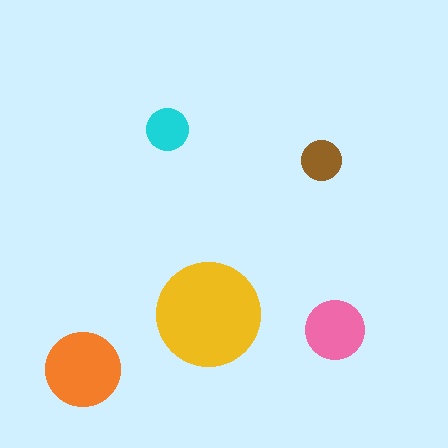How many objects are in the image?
There are 5 objects in the image.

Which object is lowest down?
The orange circle is bottommost.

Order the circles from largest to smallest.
the yellow one, the orange one, the pink one, the cyan one, the brown one.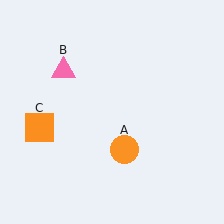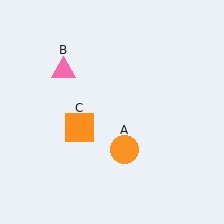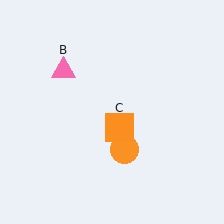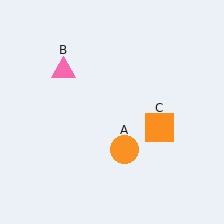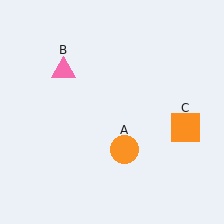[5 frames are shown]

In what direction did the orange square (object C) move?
The orange square (object C) moved right.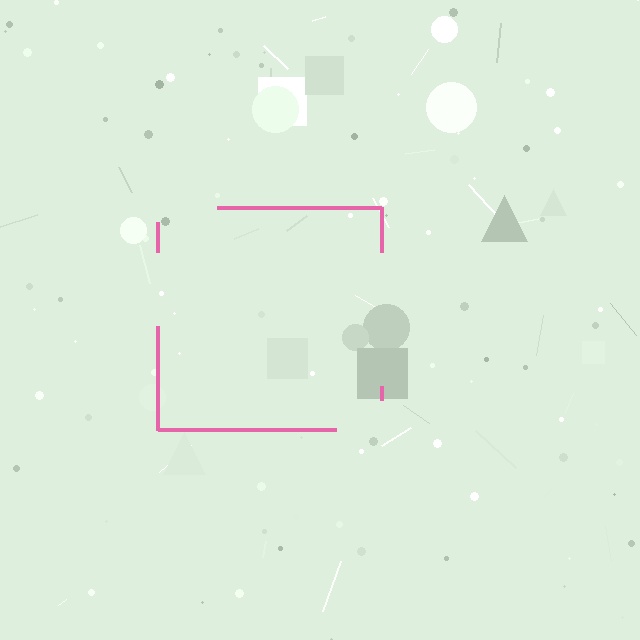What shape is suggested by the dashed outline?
The dashed outline suggests a square.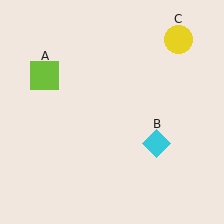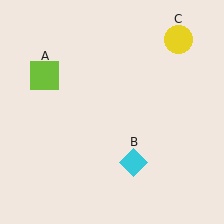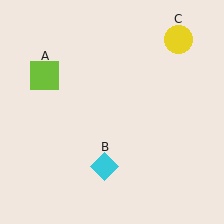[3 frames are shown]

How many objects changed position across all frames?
1 object changed position: cyan diamond (object B).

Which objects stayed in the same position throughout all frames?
Lime square (object A) and yellow circle (object C) remained stationary.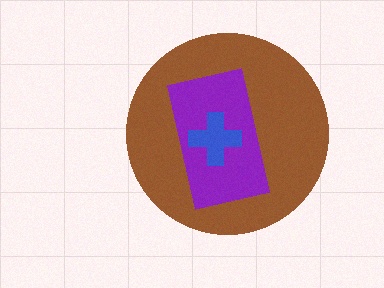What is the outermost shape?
The brown circle.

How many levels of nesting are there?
3.